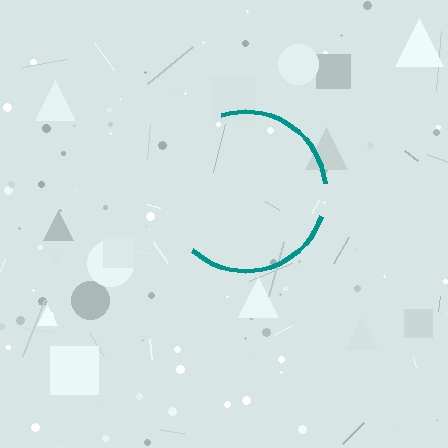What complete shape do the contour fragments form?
The contour fragments form a circle.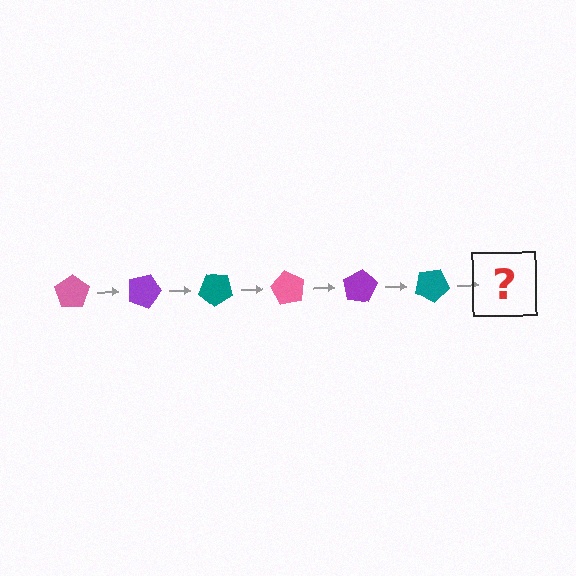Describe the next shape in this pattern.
It should be a pink pentagon, rotated 120 degrees from the start.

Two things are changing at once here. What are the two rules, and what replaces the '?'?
The two rules are that it rotates 20 degrees each step and the color cycles through pink, purple, and teal. The '?' should be a pink pentagon, rotated 120 degrees from the start.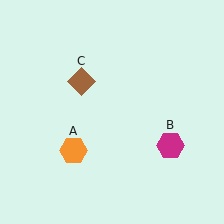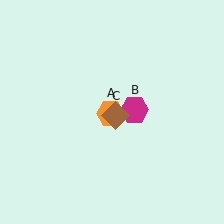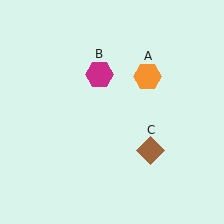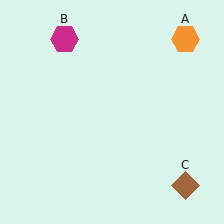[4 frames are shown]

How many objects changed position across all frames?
3 objects changed position: orange hexagon (object A), magenta hexagon (object B), brown diamond (object C).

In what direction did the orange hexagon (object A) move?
The orange hexagon (object A) moved up and to the right.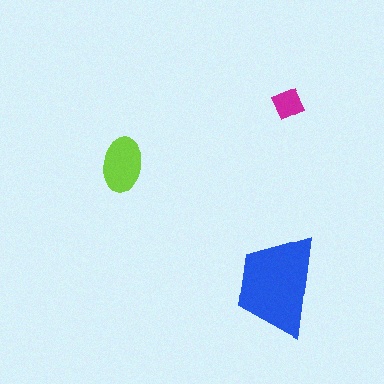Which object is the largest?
The blue trapezoid.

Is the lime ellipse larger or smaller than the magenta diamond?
Larger.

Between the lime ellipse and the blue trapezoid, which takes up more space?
The blue trapezoid.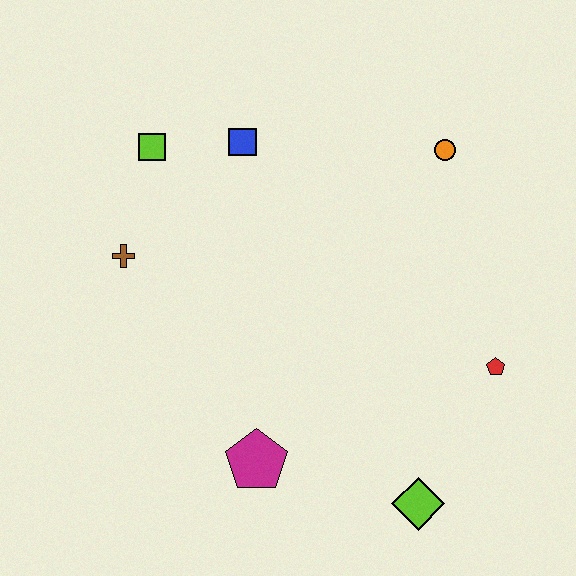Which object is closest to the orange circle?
The blue square is closest to the orange circle.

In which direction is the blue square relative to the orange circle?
The blue square is to the left of the orange circle.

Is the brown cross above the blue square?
No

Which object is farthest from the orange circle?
The magenta pentagon is farthest from the orange circle.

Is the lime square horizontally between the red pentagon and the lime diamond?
No